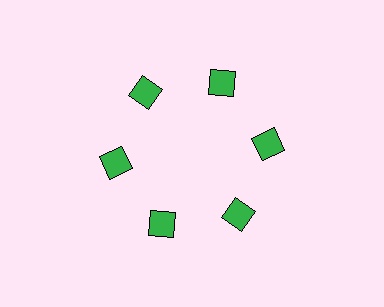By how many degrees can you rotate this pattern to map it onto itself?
The pattern maps onto itself every 60 degrees of rotation.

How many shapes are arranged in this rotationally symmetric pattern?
There are 6 shapes, arranged in 6 groups of 1.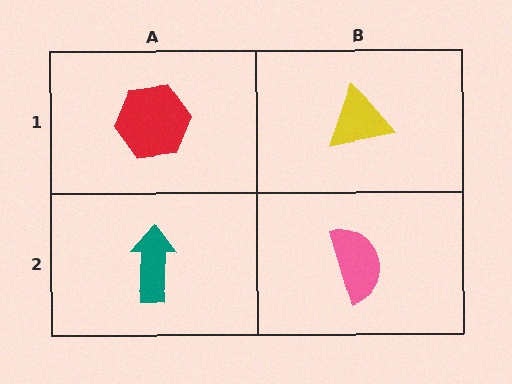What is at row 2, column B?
A pink semicircle.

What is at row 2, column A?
A teal arrow.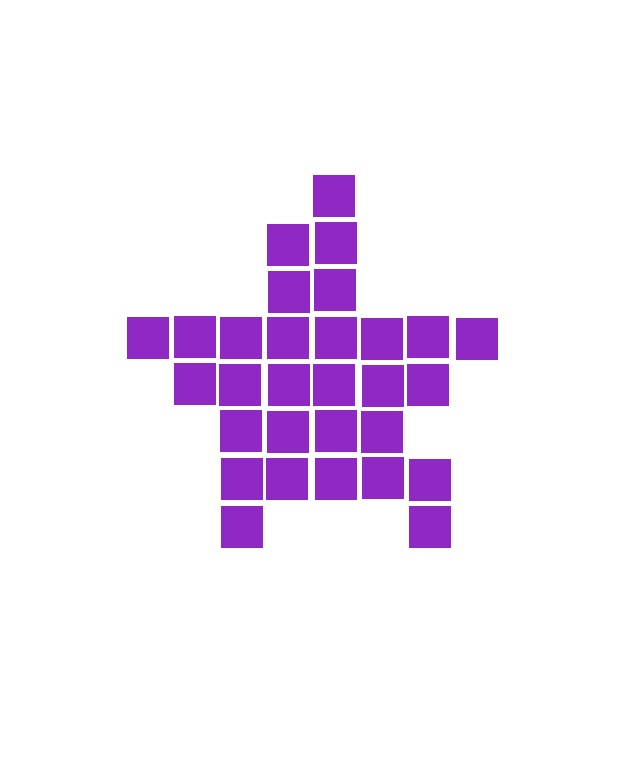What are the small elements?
The small elements are squares.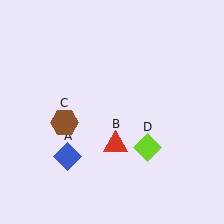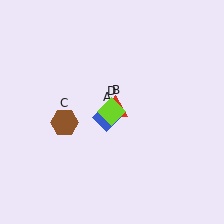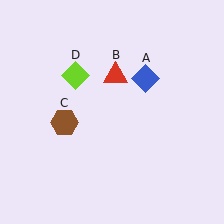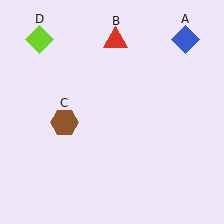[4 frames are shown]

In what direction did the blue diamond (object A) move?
The blue diamond (object A) moved up and to the right.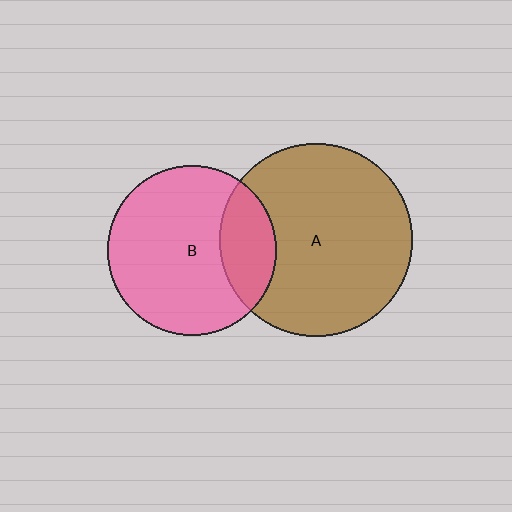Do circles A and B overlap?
Yes.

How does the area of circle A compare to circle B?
Approximately 1.3 times.